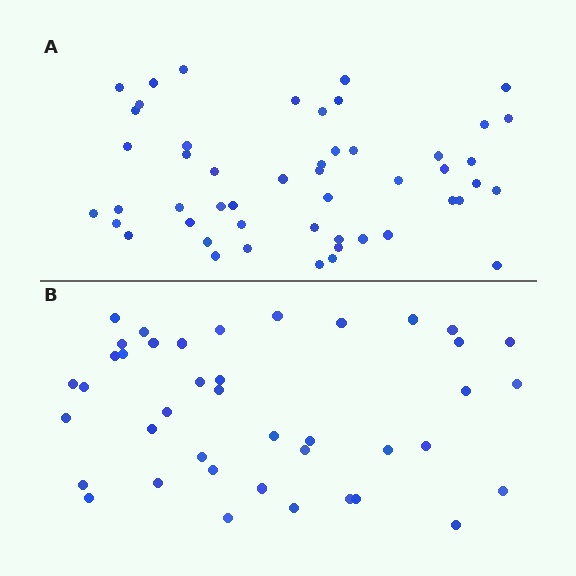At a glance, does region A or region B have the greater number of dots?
Region A (the top region) has more dots.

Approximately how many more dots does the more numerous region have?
Region A has roughly 8 or so more dots than region B.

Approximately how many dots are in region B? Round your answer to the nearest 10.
About 40 dots. (The exact count is 41, which rounds to 40.)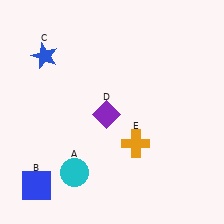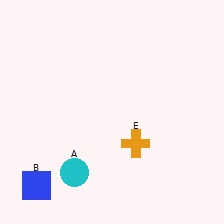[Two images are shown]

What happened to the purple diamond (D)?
The purple diamond (D) was removed in Image 2. It was in the bottom-left area of Image 1.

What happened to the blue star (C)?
The blue star (C) was removed in Image 2. It was in the top-left area of Image 1.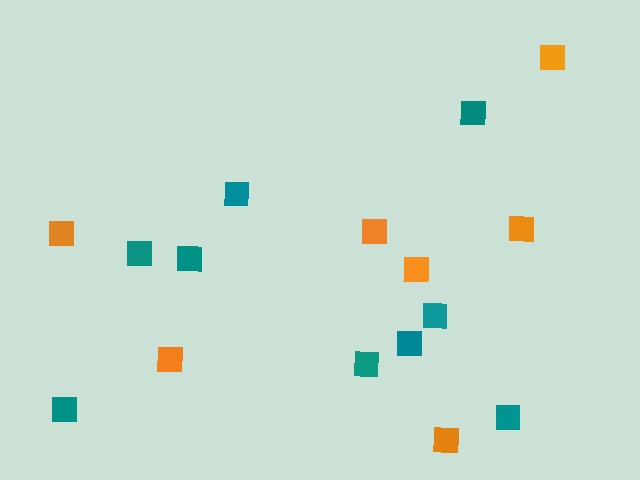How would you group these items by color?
There are 2 groups: one group of teal squares (9) and one group of orange squares (7).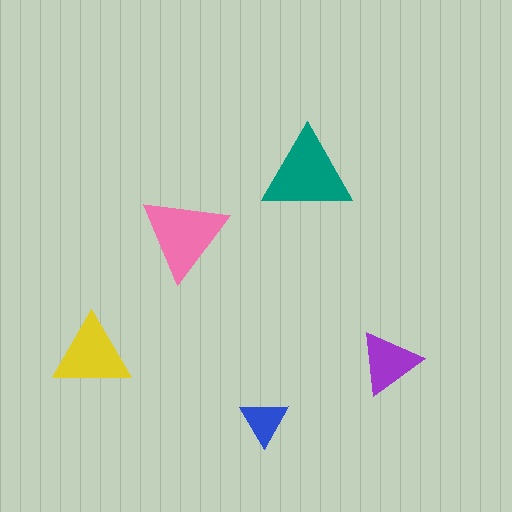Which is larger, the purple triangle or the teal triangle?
The teal one.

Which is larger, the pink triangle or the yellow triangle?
The pink one.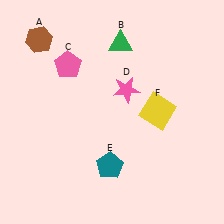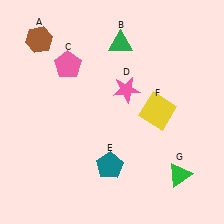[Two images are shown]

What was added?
A green triangle (G) was added in Image 2.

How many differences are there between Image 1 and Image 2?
There is 1 difference between the two images.